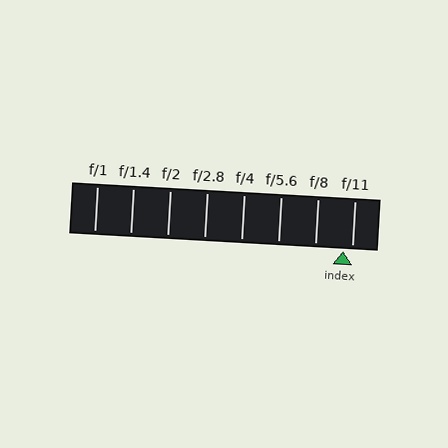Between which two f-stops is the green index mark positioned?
The index mark is between f/8 and f/11.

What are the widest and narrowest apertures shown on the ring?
The widest aperture shown is f/1 and the narrowest is f/11.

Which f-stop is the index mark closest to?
The index mark is closest to f/11.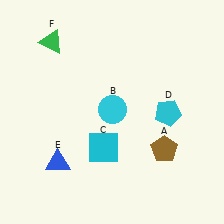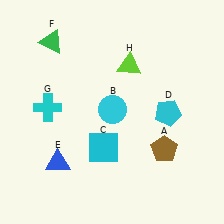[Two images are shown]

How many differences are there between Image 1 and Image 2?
There are 2 differences between the two images.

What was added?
A cyan cross (G), a lime triangle (H) were added in Image 2.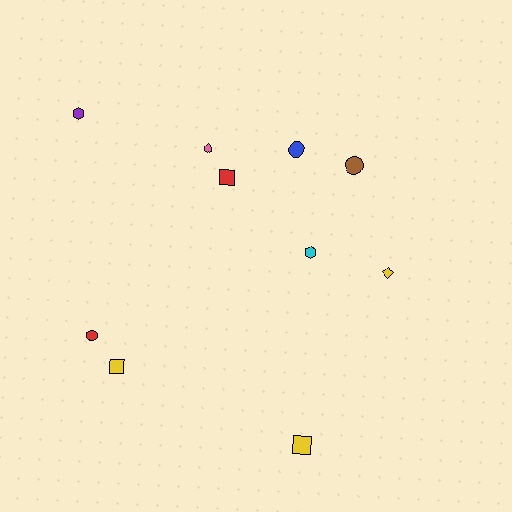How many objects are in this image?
There are 10 objects.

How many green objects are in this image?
There are no green objects.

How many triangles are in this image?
There are no triangles.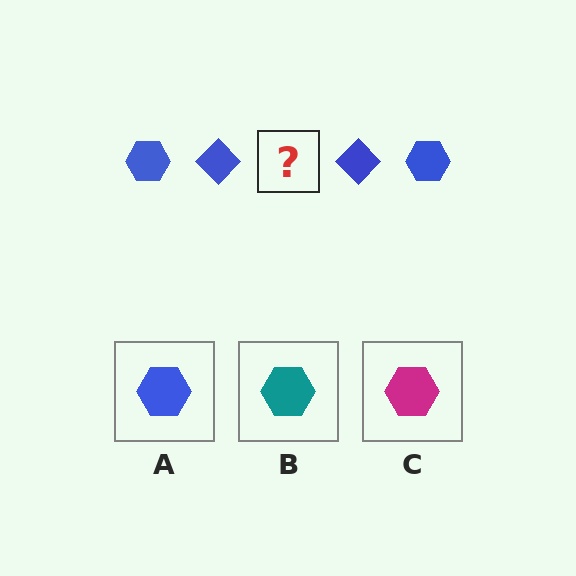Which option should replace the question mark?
Option A.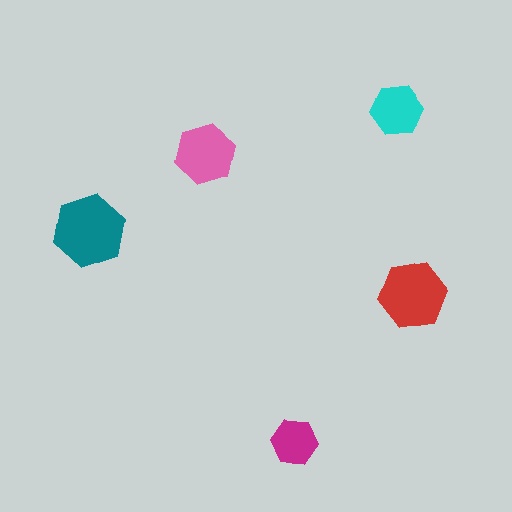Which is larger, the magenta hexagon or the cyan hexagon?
The cyan one.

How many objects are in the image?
There are 5 objects in the image.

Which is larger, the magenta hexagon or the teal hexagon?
The teal one.